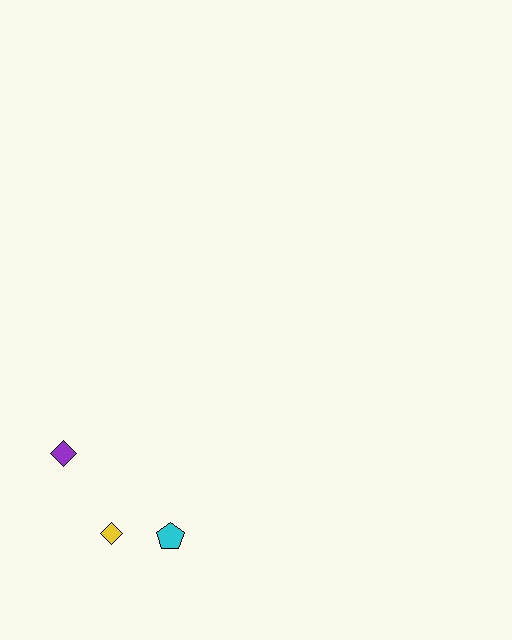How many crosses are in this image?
There are no crosses.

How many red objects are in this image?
There are no red objects.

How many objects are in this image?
There are 3 objects.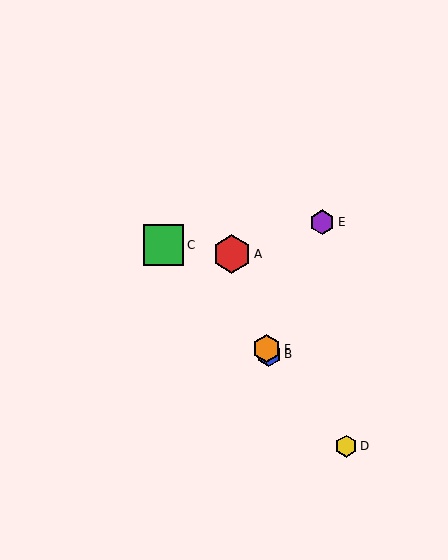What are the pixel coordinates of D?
Object D is at (346, 446).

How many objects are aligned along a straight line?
3 objects (A, B, F) are aligned along a straight line.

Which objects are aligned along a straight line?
Objects A, B, F are aligned along a straight line.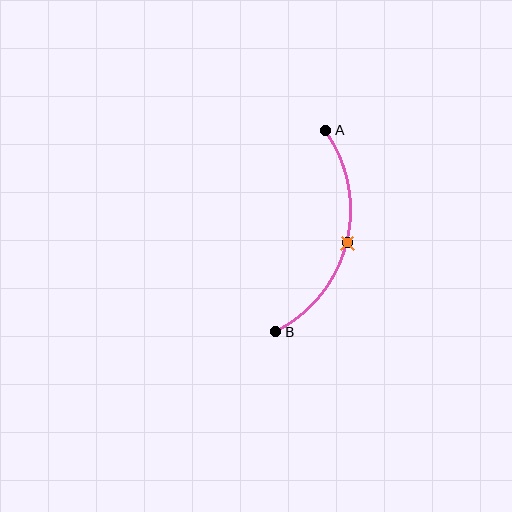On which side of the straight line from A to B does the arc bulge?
The arc bulges to the right of the straight line connecting A and B.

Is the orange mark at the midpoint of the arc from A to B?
Yes. The orange mark lies on the arc at equal arc-length from both A and B — it is the arc midpoint.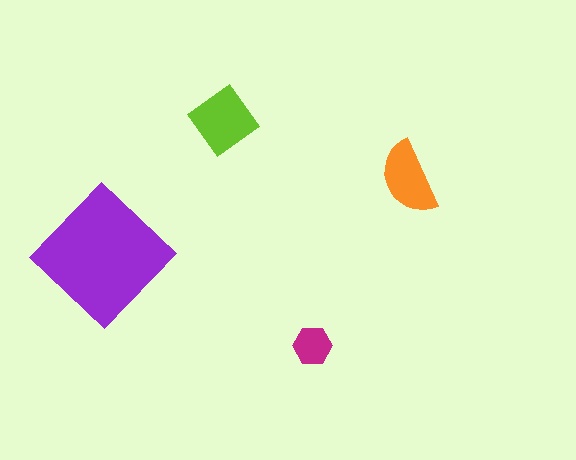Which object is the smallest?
The magenta hexagon.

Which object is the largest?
The purple diamond.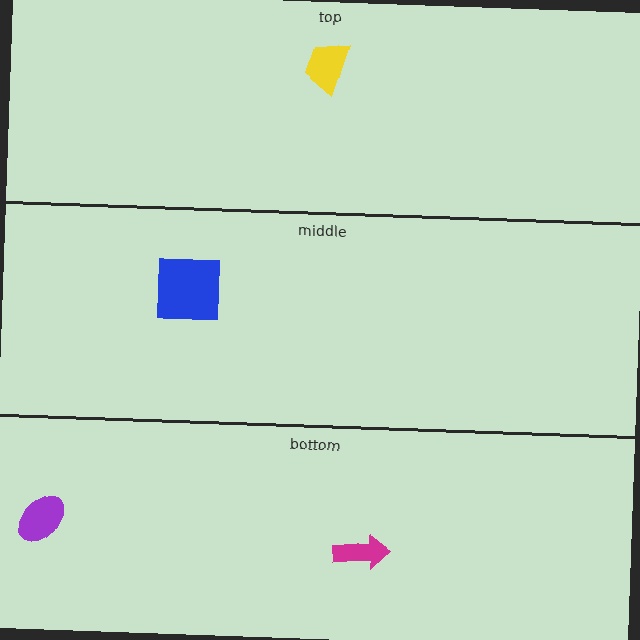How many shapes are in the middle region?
1.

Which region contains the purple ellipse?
The bottom region.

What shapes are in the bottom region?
The magenta arrow, the purple ellipse.